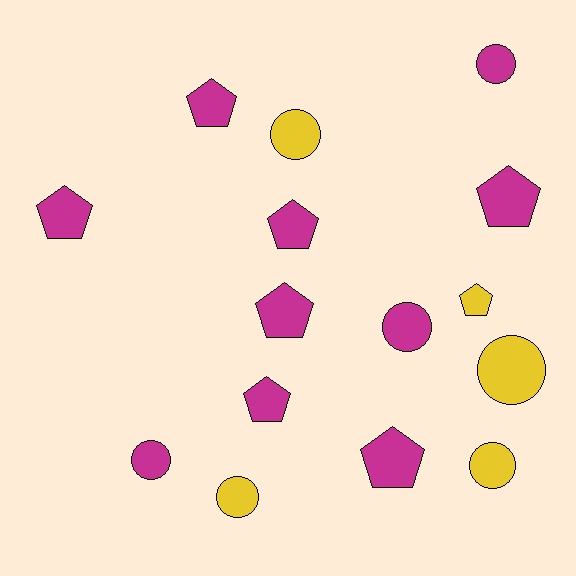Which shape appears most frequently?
Pentagon, with 8 objects.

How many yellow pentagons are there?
There is 1 yellow pentagon.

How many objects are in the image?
There are 15 objects.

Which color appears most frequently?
Magenta, with 10 objects.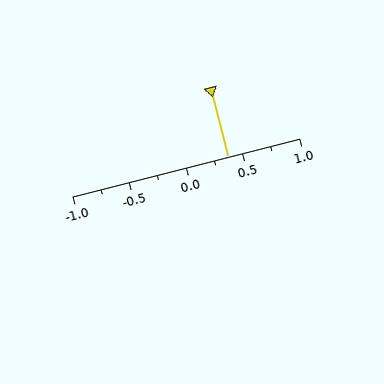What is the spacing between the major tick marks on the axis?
The major ticks are spaced 0.5 apart.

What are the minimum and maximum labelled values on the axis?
The axis runs from -1.0 to 1.0.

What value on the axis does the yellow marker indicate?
The marker indicates approximately 0.38.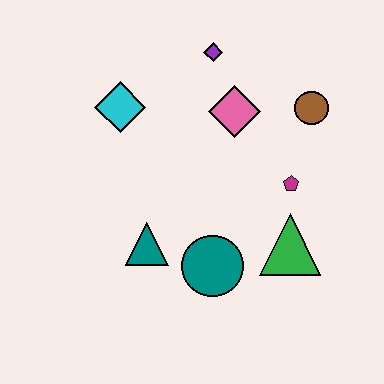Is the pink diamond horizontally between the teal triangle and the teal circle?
No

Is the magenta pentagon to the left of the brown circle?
Yes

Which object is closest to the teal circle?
The teal triangle is closest to the teal circle.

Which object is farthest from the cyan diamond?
The green triangle is farthest from the cyan diamond.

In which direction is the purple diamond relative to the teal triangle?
The purple diamond is above the teal triangle.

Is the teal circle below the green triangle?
Yes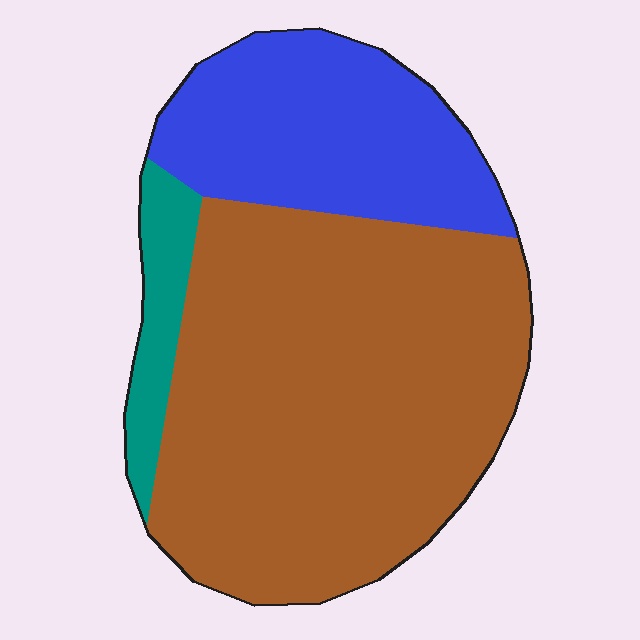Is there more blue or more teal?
Blue.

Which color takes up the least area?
Teal, at roughly 10%.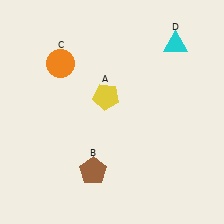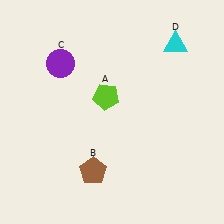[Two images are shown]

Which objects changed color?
A changed from yellow to lime. C changed from orange to purple.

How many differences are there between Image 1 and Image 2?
There are 2 differences between the two images.